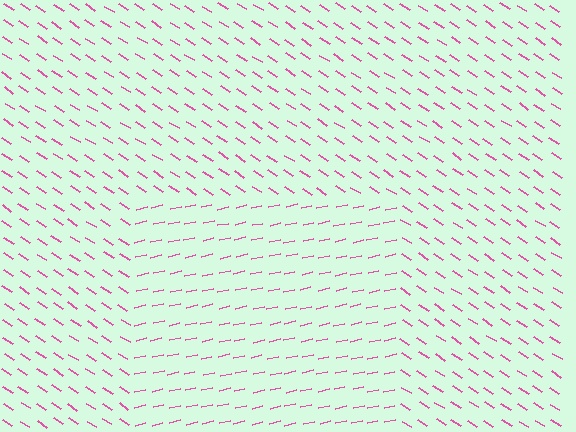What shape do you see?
I see a rectangle.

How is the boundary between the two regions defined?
The boundary is defined purely by a change in line orientation (approximately 45 degrees difference). All lines are the same color and thickness.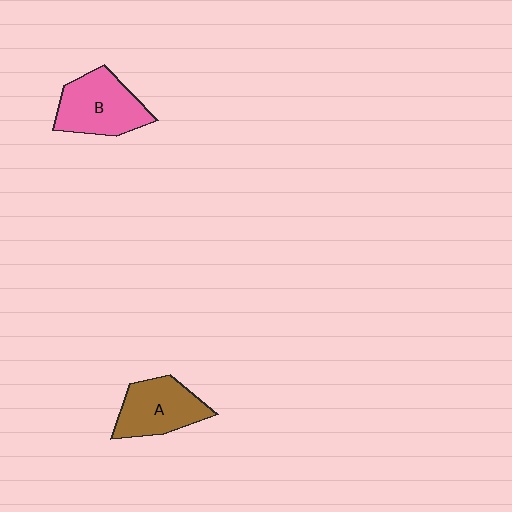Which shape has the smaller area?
Shape A (brown).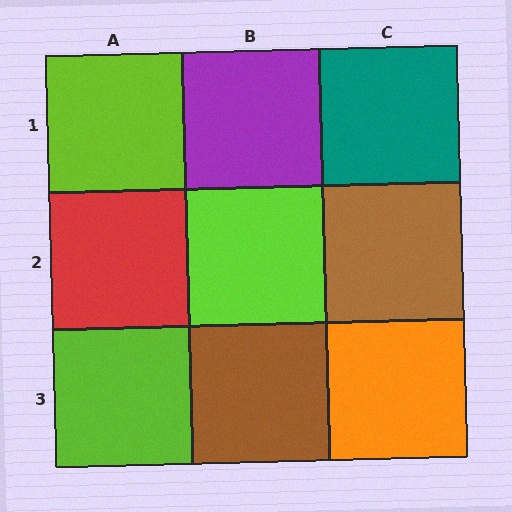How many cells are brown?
2 cells are brown.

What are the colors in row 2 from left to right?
Red, lime, brown.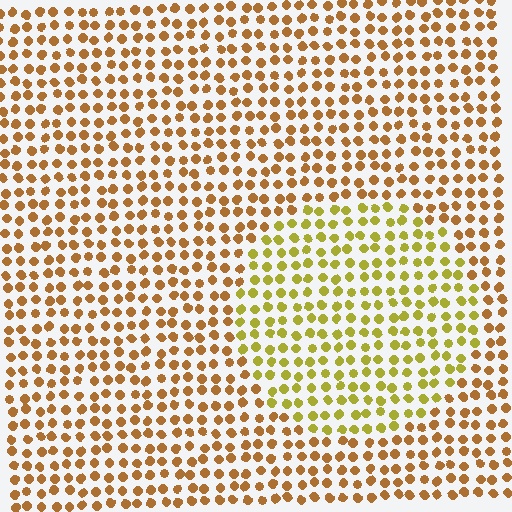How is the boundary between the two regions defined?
The boundary is defined purely by a slight shift in hue (about 32 degrees). Spacing, size, and orientation are identical on both sides.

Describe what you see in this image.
The image is filled with small brown elements in a uniform arrangement. A circle-shaped region is visible where the elements are tinted to a slightly different hue, forming a subtle color boundary.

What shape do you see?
I see a circle.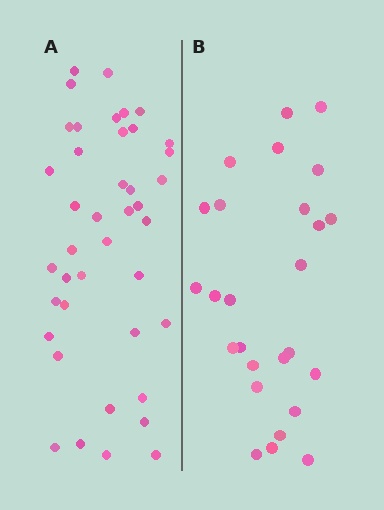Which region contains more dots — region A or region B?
Region A (the left region) has more dots.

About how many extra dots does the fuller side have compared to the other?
Region A has approximately 15 more dots than region B.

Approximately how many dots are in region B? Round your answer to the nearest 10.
About 30 dots. (The exact count is 26, which rounds to 30.)